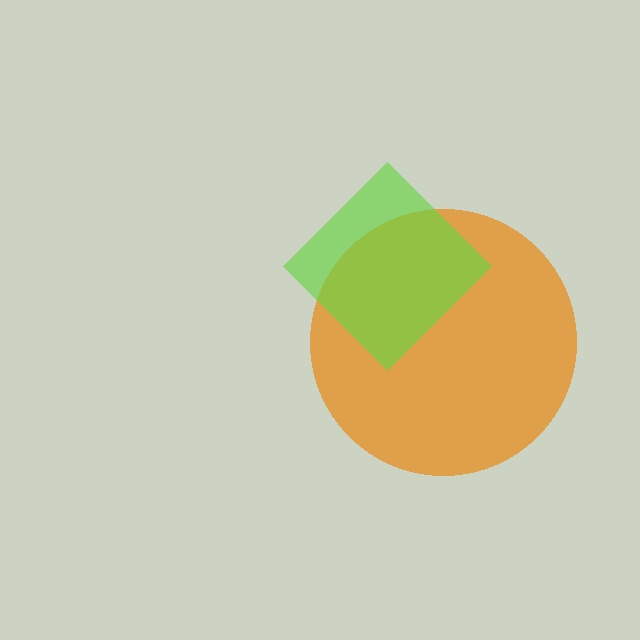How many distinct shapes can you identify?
There are 2 distinct shapes: an orange circle, a lime diamond.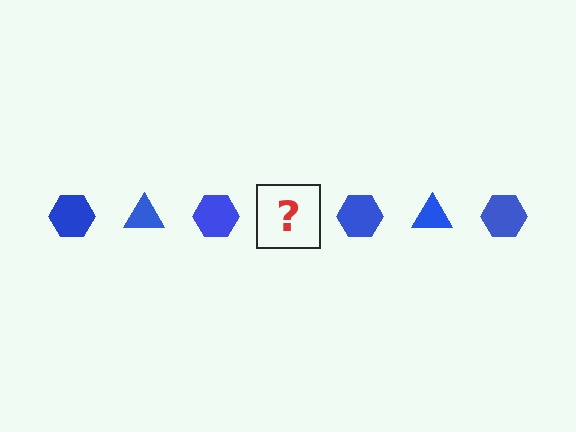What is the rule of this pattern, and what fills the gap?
The rule is that the pattern cycles through hexagon, triangle shapes in blue. The gap should be filled with a blue triangle.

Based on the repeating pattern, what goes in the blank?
The blank should be a blue triangle.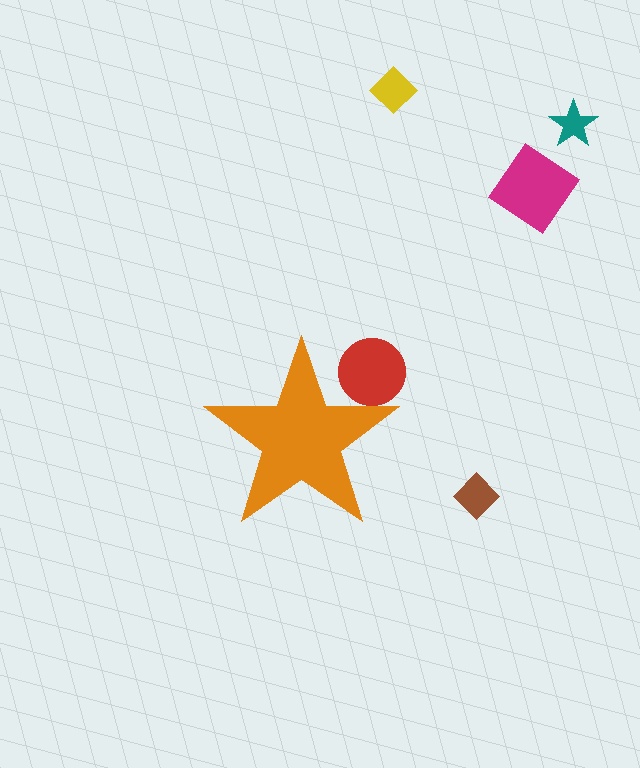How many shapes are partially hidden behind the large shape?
1 shape is partially hidden.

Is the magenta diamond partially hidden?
No, the magenta diamond is fully visible.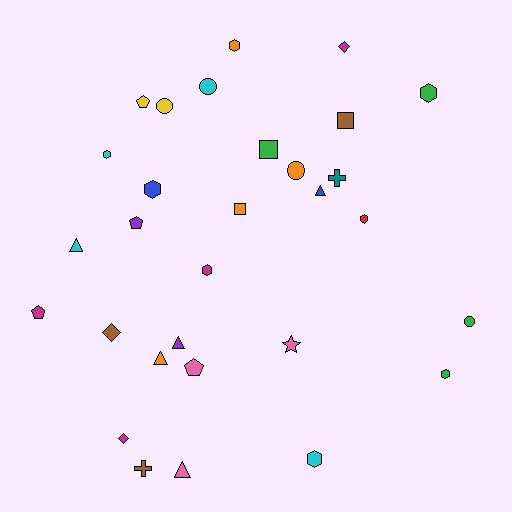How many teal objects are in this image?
There is 1 teal object.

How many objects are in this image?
There are 30 objects.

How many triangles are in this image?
There are 5 triangles.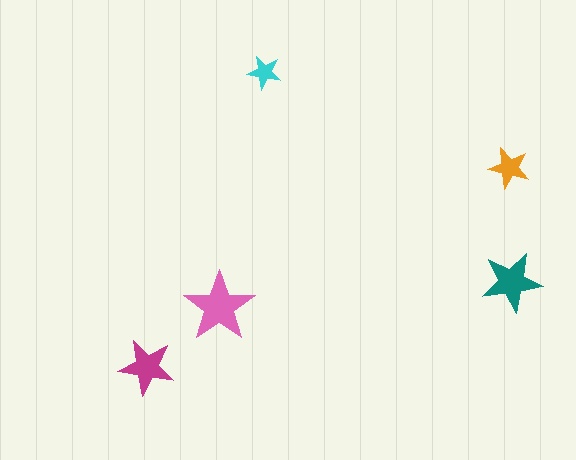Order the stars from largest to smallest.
the pink one, the teal one, the magenta one, the orange one, the cyan one.